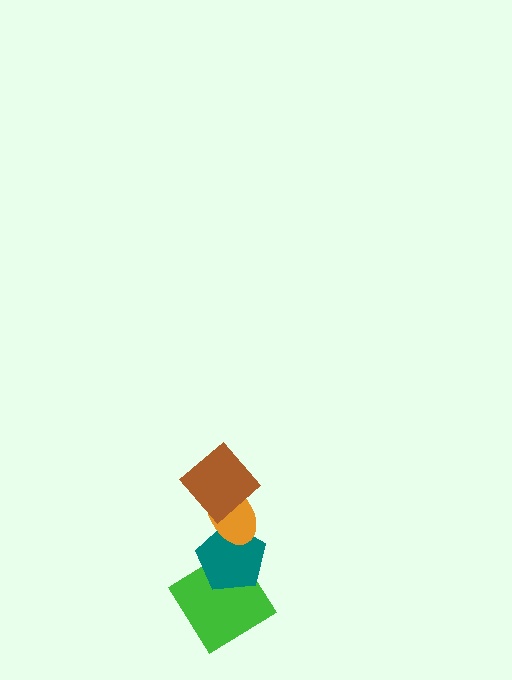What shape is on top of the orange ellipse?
The brown diamond is on top of the orange ellipse.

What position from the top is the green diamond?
The green diamond is 4th from the top.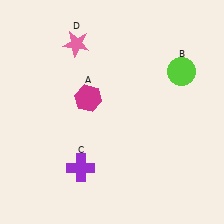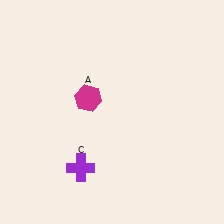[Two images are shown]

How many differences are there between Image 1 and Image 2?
There are 2 differences between the two images.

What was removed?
The lime circle (B), the pink star (D) were removed in Image 2.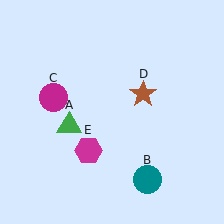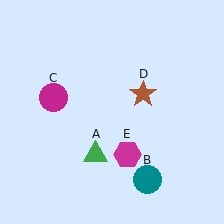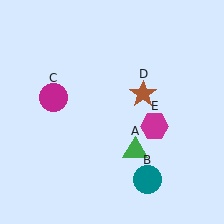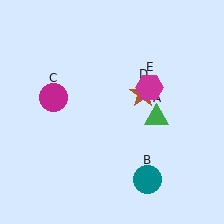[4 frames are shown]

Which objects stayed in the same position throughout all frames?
Teal circle (object B) and magenta circle (object C) and brown star (object D) remained stationary.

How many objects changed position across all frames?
2 objects changed position: green triangle (object A), magenta hexagon (object E).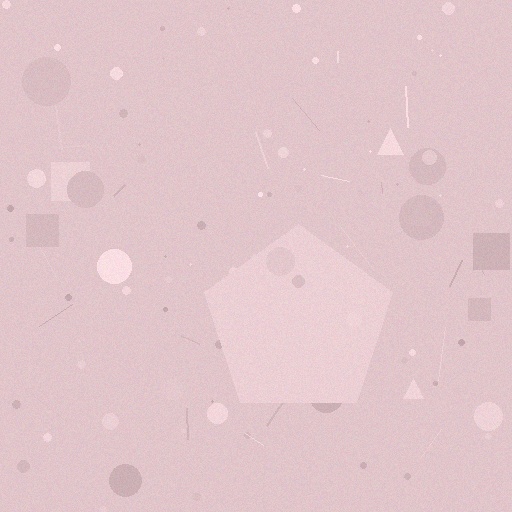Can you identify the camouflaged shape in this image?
The camouflaged shape is a pentagon.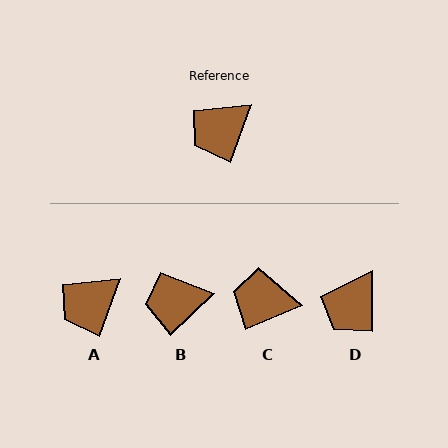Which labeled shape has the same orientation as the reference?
A.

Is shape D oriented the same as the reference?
No, it is off by about 21 degrees.